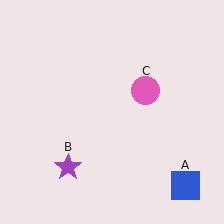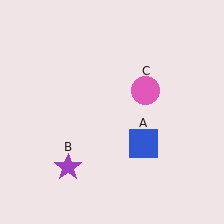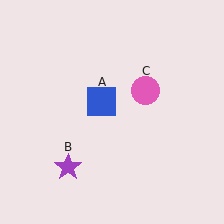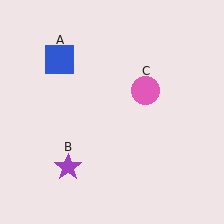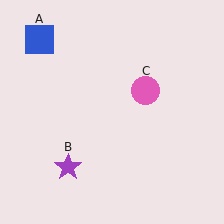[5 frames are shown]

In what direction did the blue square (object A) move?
The blue square (object A) moved up and to the left.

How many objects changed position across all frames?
1 object changed position: blue square (object A).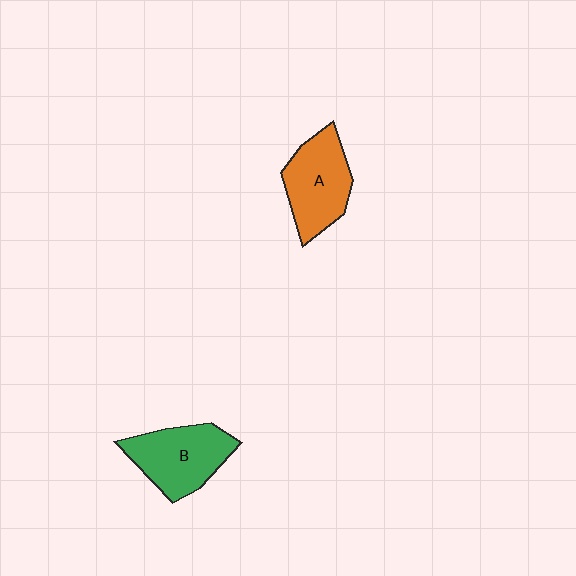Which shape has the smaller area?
Shape A (orange).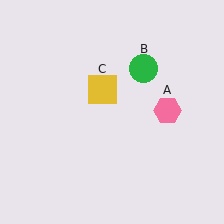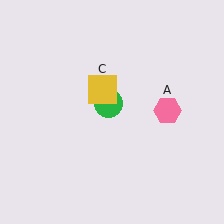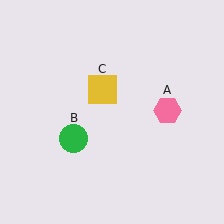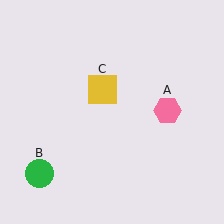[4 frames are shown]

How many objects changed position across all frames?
1 object changed position: green circle (object B).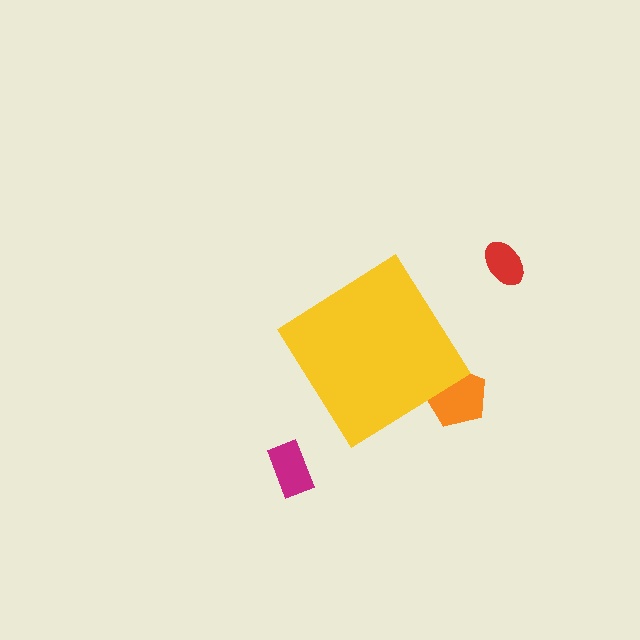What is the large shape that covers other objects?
A yellow diamond.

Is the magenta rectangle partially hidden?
No, the magenta rectangle is fully visible.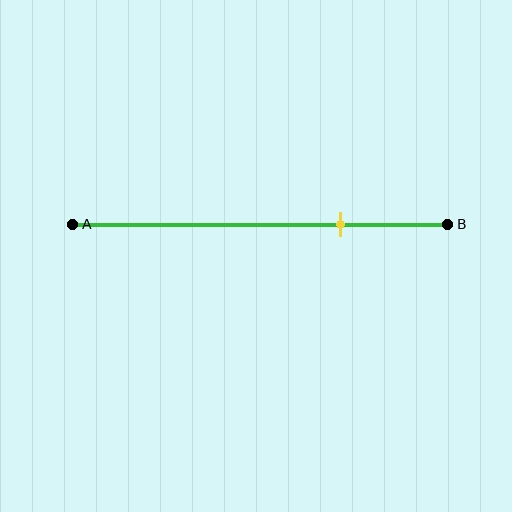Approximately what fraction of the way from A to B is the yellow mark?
The yellow mark is approximately 70% of the way from A to B.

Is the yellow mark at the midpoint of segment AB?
No, the mark is at about 70% from A, not at the 50% midpoint.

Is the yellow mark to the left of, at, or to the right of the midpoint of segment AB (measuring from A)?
The yellow mark is to the right of the midpoint of segment AB.